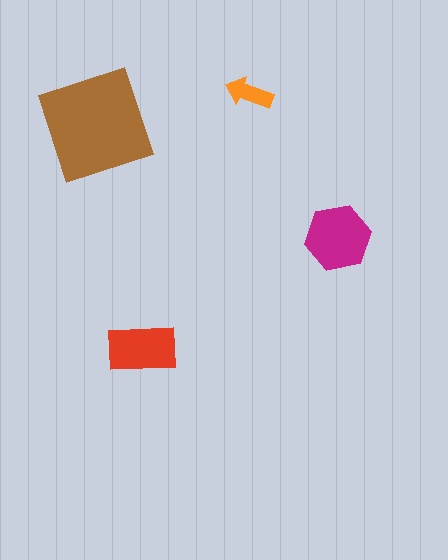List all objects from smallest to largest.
The orange arrow, the red rectangle, the magenta hexagon, the brown square.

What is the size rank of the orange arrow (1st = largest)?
4th.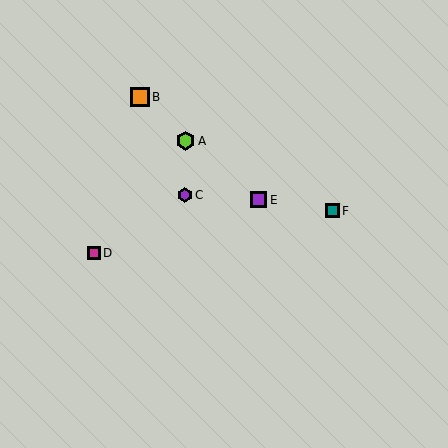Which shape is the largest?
The lime hexagon (labeled A) is the largest.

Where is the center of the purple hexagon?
The center of the purple hexagon is at (185, 195).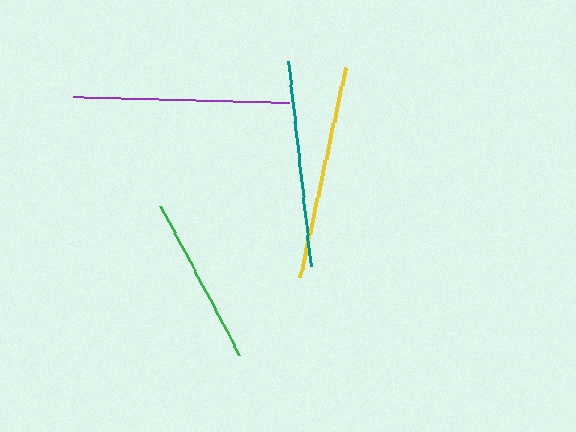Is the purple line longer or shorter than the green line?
The purple line is longer than the green line.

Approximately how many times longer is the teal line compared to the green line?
The teal line is approximately 1.2 times the length of the green line.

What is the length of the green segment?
The green segment is approximately 170 pixels long.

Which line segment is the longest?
The purple line is the longest at approximately 216 pixels.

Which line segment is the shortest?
The green line is the shortest at approximately 170 pixels.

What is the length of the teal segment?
The teal segment is approximately 206 pixels long.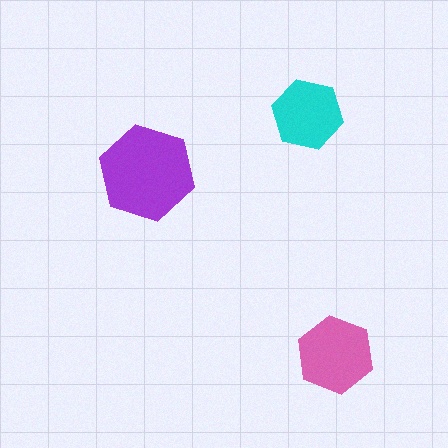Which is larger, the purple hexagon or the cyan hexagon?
The purple one.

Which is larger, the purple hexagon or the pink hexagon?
The purple one.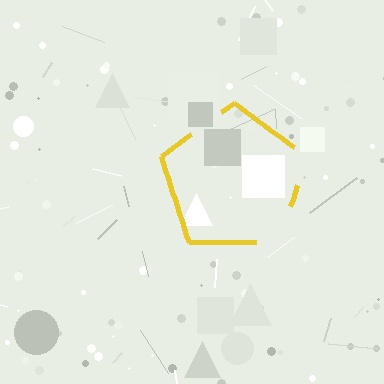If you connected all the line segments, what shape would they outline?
They would outline a pentagon.